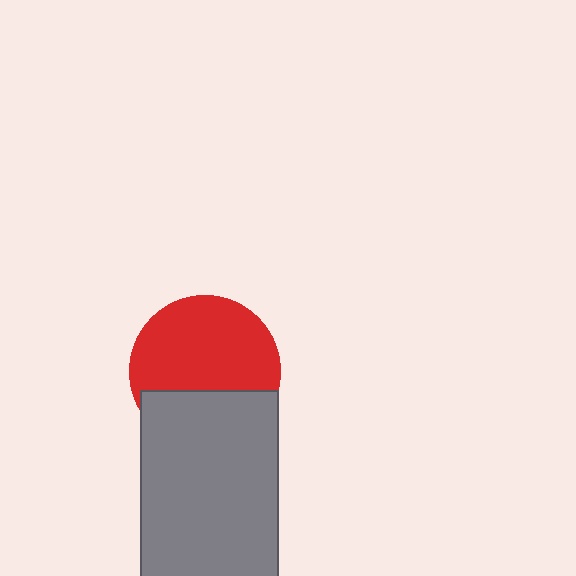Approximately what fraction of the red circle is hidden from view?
Roughly 35% of the red circle is hidden behind the gray rectangle.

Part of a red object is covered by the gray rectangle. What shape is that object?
It is a circle.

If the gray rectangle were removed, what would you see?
You would see the complete red circle.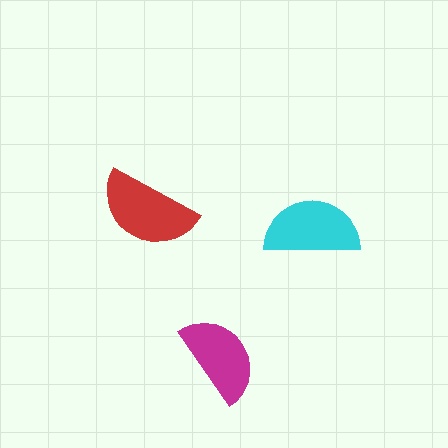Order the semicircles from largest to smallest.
the red one, the cyan one, the magenta one.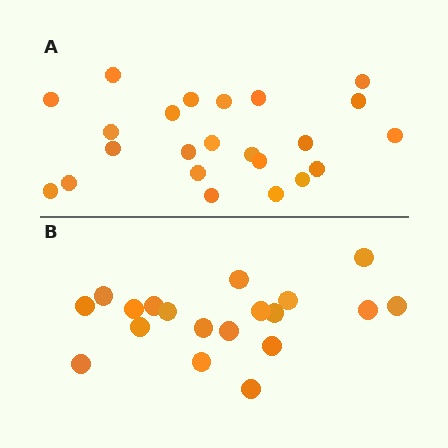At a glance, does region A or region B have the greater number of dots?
Region A (the top region) has more dots.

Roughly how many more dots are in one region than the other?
Region A has about 4 more dots than region B.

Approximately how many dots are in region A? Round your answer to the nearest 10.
About 20 dots. (The exact count is 23, which rounds to 20.)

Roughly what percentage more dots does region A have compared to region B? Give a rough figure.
About 20% more.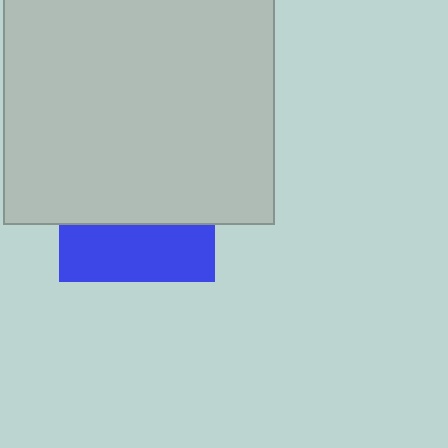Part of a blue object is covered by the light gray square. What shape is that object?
It is a square.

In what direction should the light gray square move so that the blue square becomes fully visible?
The light gray square should move up. That is the shortest direction to clear the overlap and leave the blue square fully visible.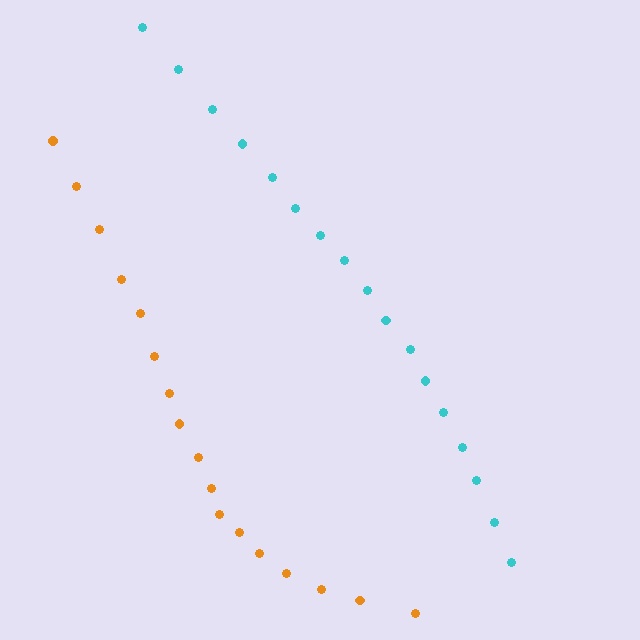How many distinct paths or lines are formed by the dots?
There are 2 distinct paths.